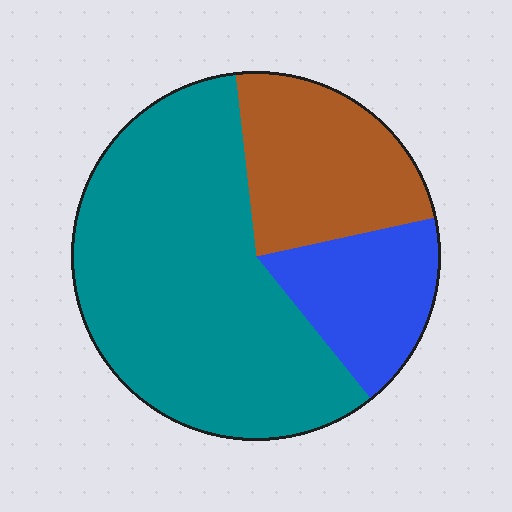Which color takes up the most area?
Teal, at roughly 60%.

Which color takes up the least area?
Blue, at roughly 20%.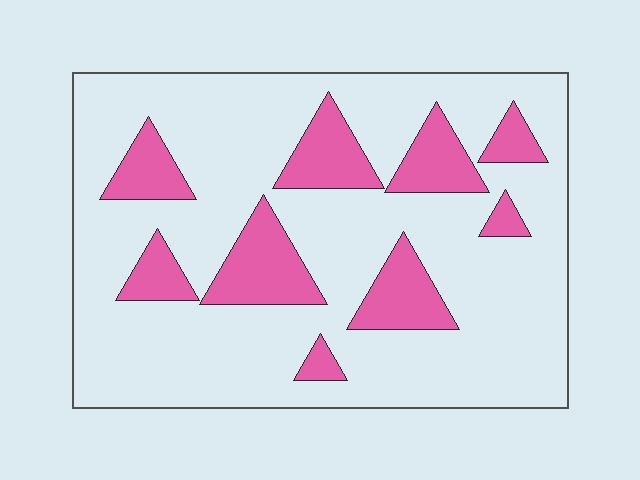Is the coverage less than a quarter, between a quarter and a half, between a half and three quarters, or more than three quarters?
Less than a quarter.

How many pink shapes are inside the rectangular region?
9.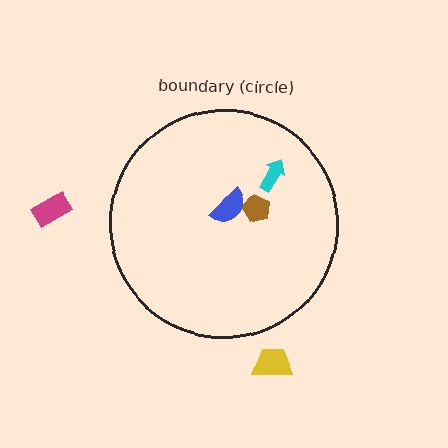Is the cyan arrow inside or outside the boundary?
Inside.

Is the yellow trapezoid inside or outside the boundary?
Outside.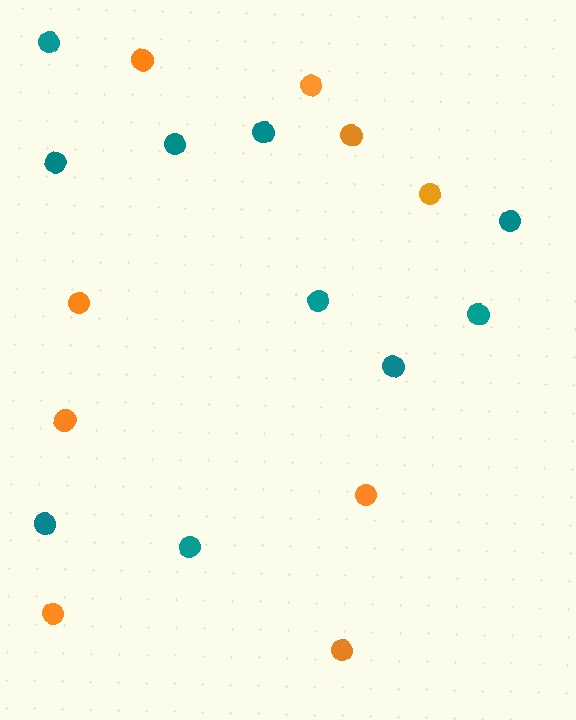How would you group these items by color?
There are 2 groups: one group of teal circles (10) and one group of orange circles (9).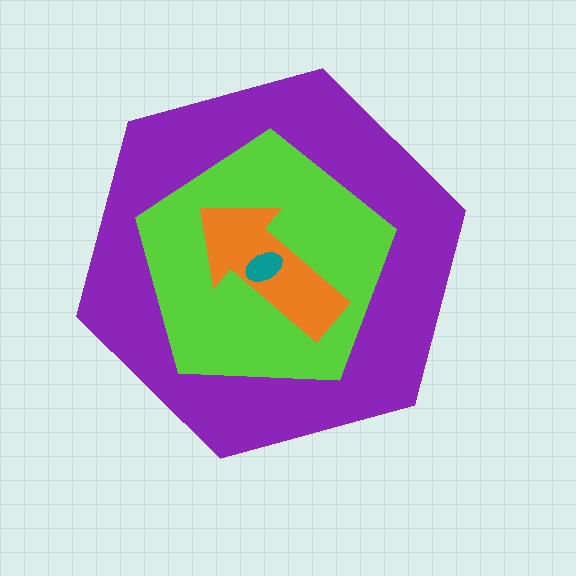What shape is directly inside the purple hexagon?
The lime pentagon.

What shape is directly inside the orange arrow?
The teal ellipse.